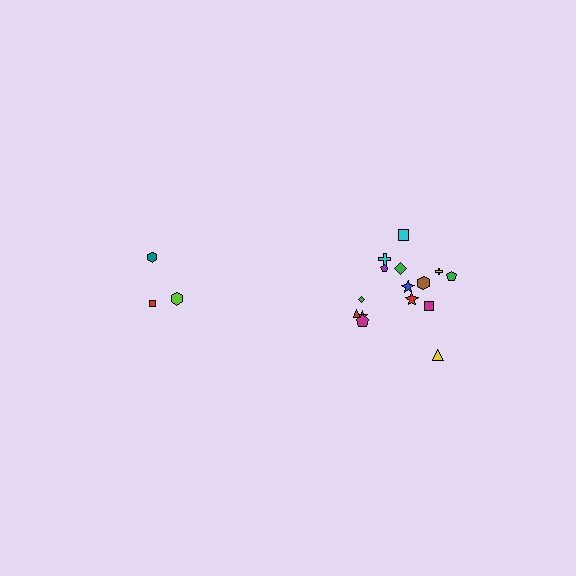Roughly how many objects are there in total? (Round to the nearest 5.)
Roughly 20 objects in total.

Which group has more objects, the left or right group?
The right group.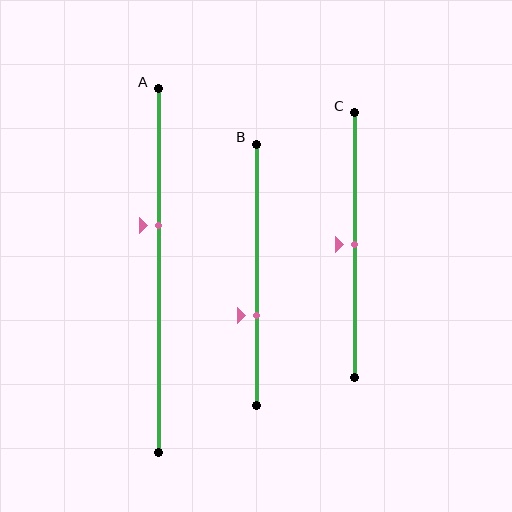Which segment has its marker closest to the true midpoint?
Segment C has its marker closest to the true midpoint.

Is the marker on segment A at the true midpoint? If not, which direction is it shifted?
No, the marker on segment A is shifted upward by about 12% of the segment length.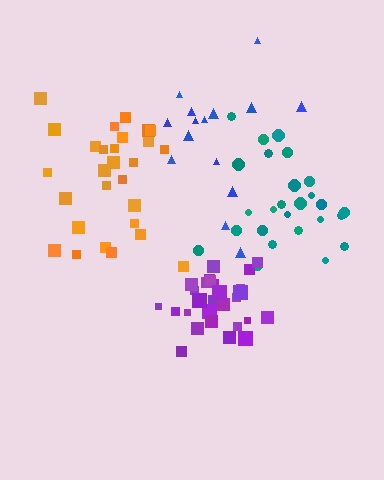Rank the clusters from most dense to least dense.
purple, orange, teal, blue.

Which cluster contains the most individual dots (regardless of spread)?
Purple (29).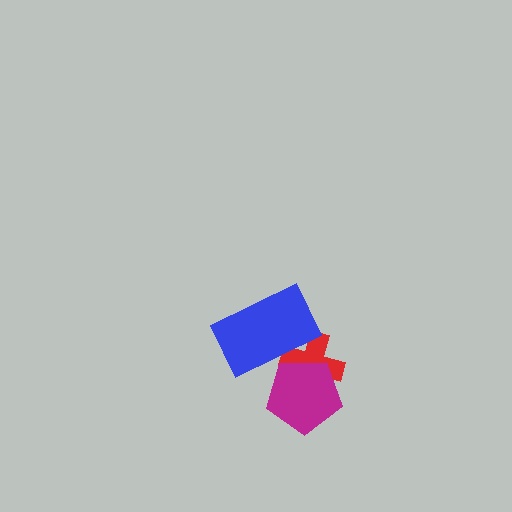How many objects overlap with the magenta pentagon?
2 objects overlap with the magenta pentagon.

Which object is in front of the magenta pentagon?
The blue rectangle is in front of the magenta pentagon.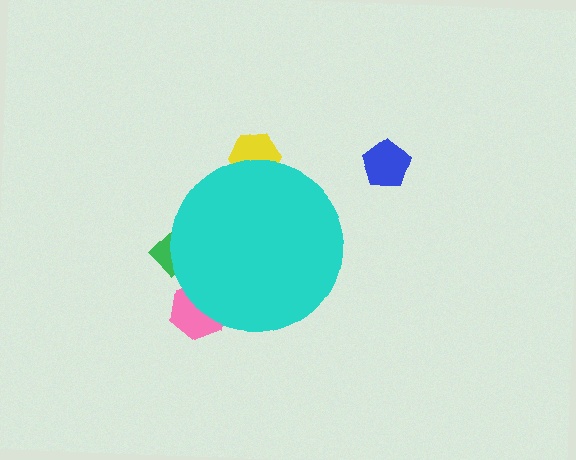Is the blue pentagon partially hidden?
No, the blue pentagon is fully visible.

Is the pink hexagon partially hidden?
Yes, the pink hexagon is partially hidden behind the cyan circle.